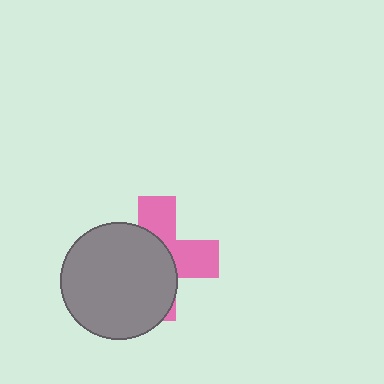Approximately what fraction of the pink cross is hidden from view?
Roughly 58% of the pink cross is hidden behind the gray circle.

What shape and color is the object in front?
The object in front is a gray circle.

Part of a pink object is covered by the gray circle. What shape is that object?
It is a cross.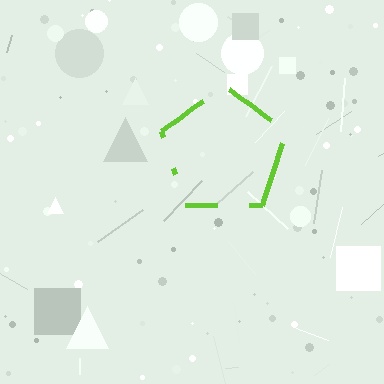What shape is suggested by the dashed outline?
The dashed outline suggests a pentagon.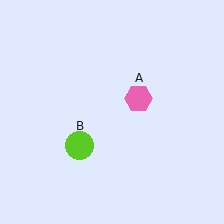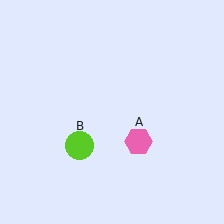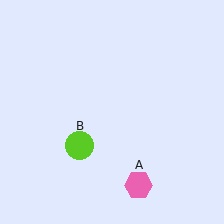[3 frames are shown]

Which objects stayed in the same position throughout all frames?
Lime circle (object B) remained stationary.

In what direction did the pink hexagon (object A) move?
The pink hexagon (object A) moved down.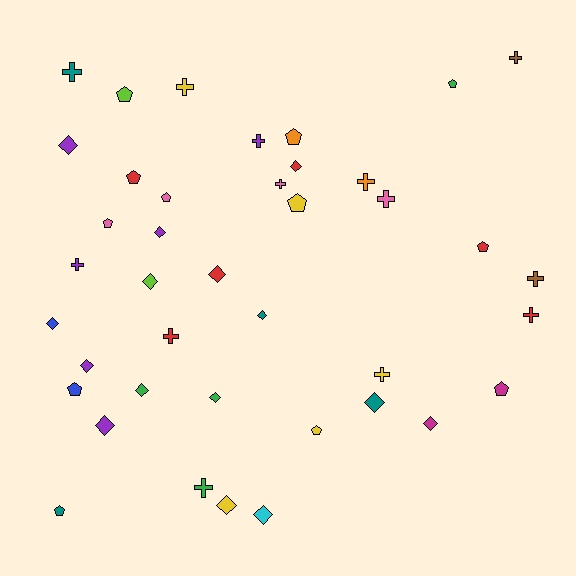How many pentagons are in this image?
There are 12 pentagons.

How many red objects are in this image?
There are 6 red objects.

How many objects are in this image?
There are 40 objects.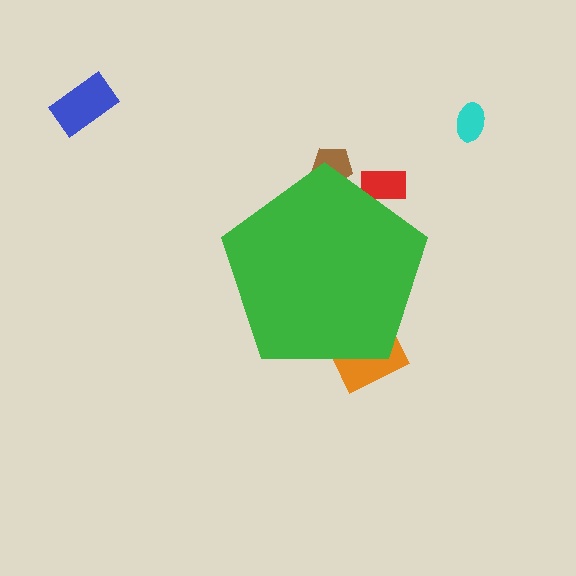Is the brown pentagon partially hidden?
Yes, the brown pentagon is partially hidden behind the green pentagon.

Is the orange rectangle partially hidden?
Yes, the orange rectangle is partially hidden behind the green pentagon.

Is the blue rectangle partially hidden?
No, the blue rectangle is fully visible.